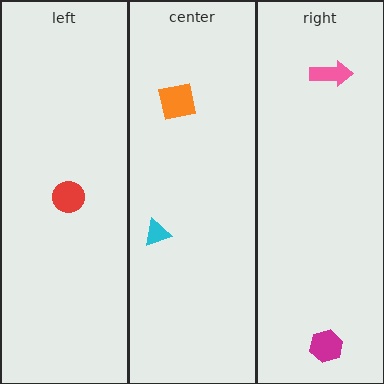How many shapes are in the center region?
2.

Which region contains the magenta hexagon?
The right region.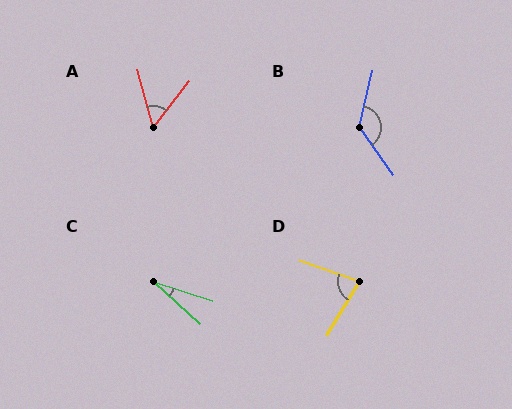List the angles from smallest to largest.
C (24°), A (53°), D (78°), B (131°).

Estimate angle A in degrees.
Approximately 53 degrees.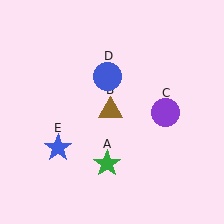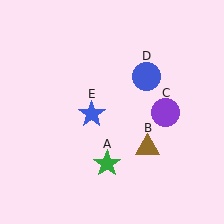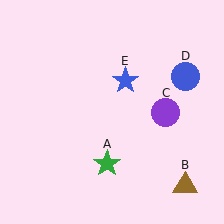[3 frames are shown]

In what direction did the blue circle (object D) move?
The blue circle (object D) moved right.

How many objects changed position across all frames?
3 objects changed position: brown triangle (object B), blue circle (object D), blue star (object E).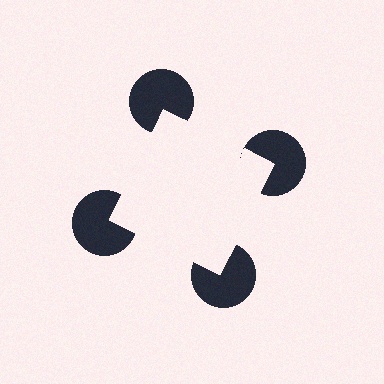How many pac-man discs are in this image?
There are 4 — one at each vertex of the illusory square.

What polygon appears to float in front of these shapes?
An illusory square — its edges are inferred from the aligned wedge cuts in the pac-man discs, not physically drawn.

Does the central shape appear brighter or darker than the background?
It typically appears slightly brighter than the background, even though no actual brightness change is drawn.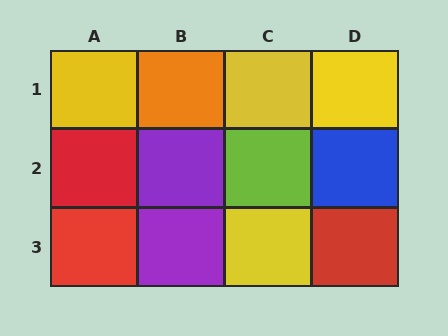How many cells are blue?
1 cell is blue.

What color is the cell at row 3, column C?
Yellow.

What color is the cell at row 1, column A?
Yellow.